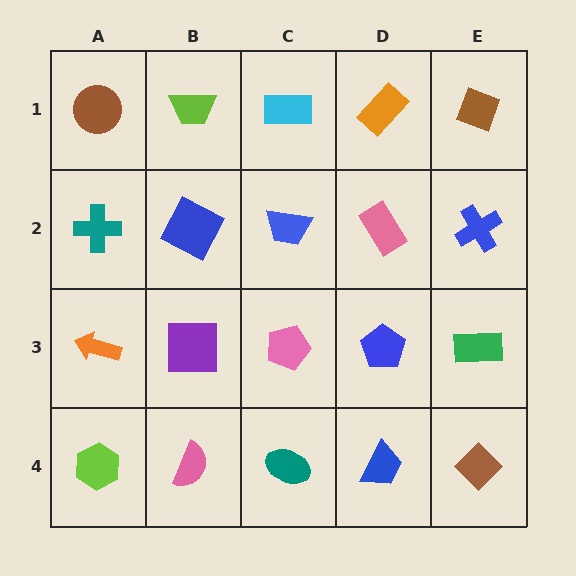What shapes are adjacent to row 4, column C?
A pink pentagon (row 3, column C), a pink semicircle (row 4, column B), a blue trapezoid (row 4, column D).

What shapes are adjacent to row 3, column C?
A blue trapezoid (row 2, column C), a teal ellipse (row 4, column C), a purple square (row 3, column B), a blue pentagon (row 3, column D).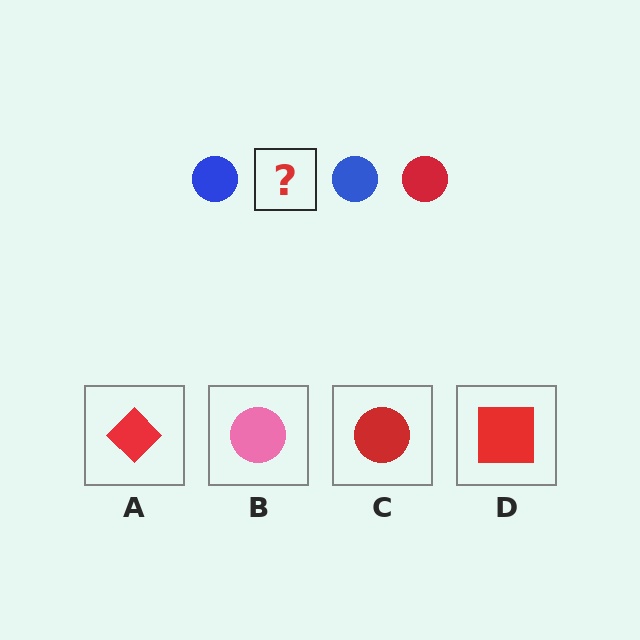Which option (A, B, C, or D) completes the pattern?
C.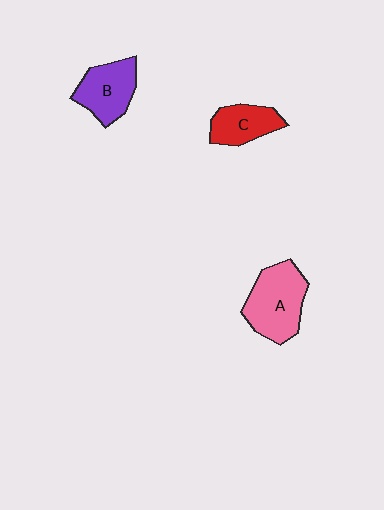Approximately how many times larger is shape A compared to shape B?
Approximately 1.3 times.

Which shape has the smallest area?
Shape C (red).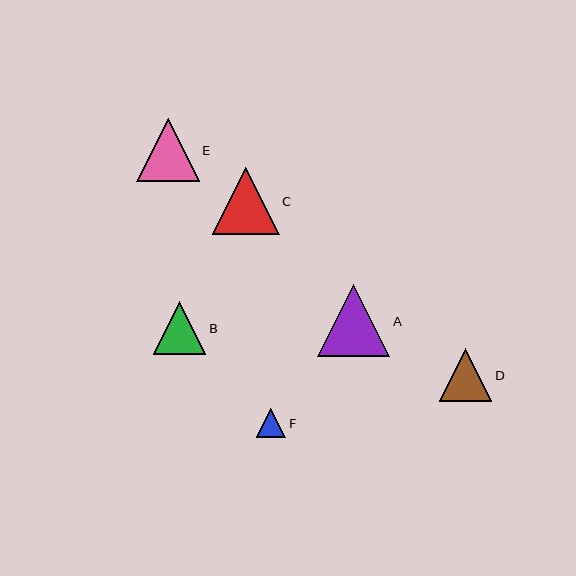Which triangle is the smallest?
Triangle F is the smallest with a size of approximately 30 pixels.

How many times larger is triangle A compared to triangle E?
Triangle A is approximately 1.2 times the size of triangle E.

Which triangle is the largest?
Triangle A is the largest with a size of approximately 72 pixels.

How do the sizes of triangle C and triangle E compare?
Triangle C and triangle E are approximately the same size.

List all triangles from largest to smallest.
From largest to smallest: A, C, E, B, D, F.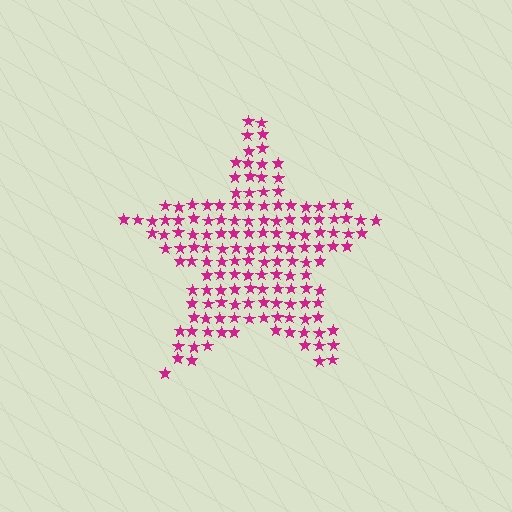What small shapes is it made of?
It is made of small stars.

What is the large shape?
The large shape is a star.